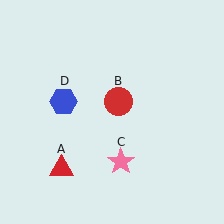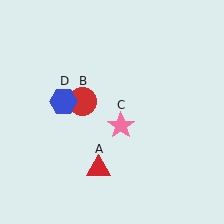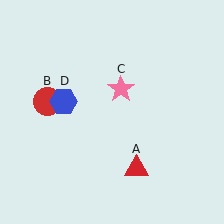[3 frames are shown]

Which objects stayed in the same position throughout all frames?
Blue hexagon (object D) remained stationary.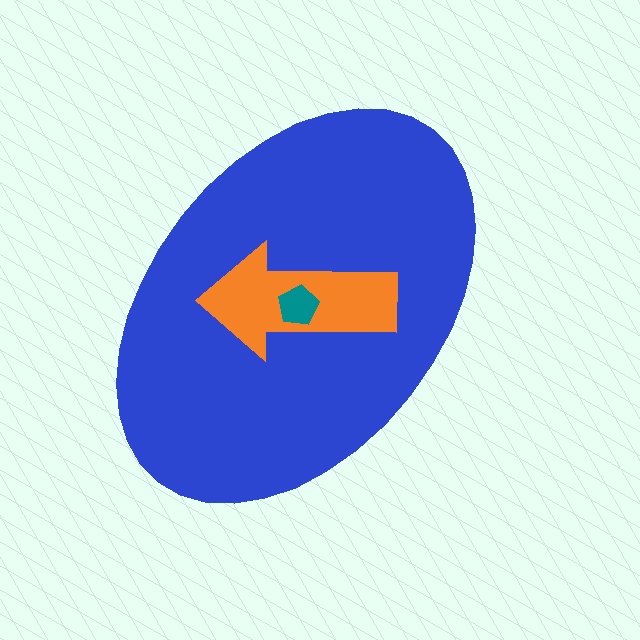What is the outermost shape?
The blue ellipse.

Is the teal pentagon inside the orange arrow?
Yes.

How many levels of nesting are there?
3.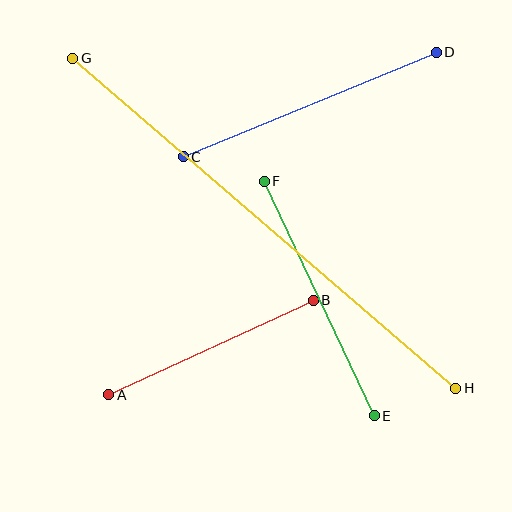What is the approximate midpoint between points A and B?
The midpoint is at approximately (211, 348) pixels.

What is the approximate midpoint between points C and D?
The midpoint is at approximately (310, 104) pixels.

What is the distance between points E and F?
The distance is approximately 259 pixels.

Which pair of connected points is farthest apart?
Points G and H are farthest apart.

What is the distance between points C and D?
The distance is approximately 274 pixels.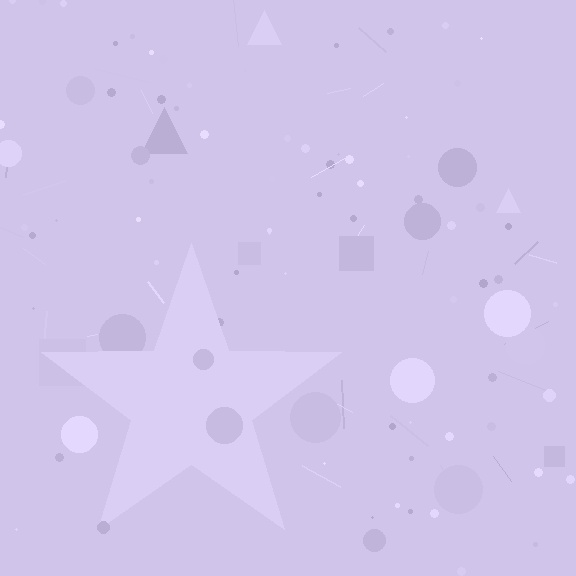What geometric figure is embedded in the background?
A star is embedded in the background.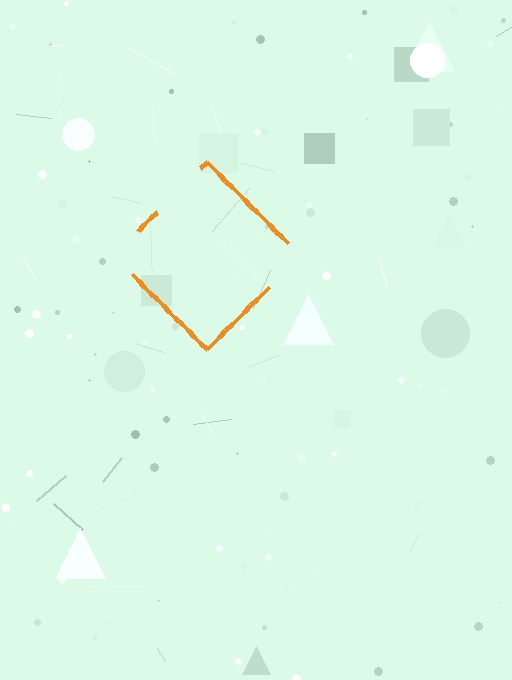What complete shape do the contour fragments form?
The contour fragments form a diamond.